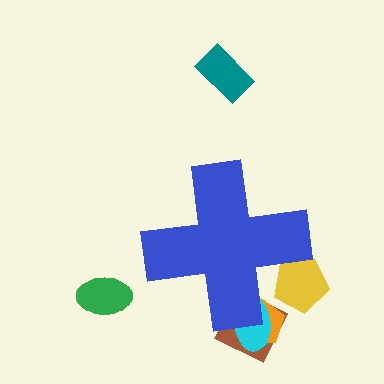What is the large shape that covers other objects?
A blue cross.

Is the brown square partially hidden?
Yes, the brown square is partially hidden behind the blue cross.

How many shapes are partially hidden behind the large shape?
4 shapes are partially hidden.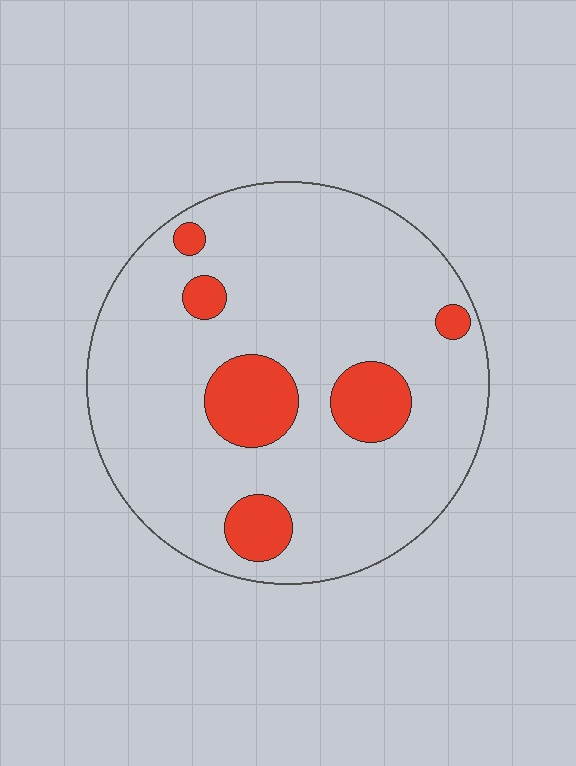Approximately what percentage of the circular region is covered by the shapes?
Approximately 15%.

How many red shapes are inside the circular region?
6.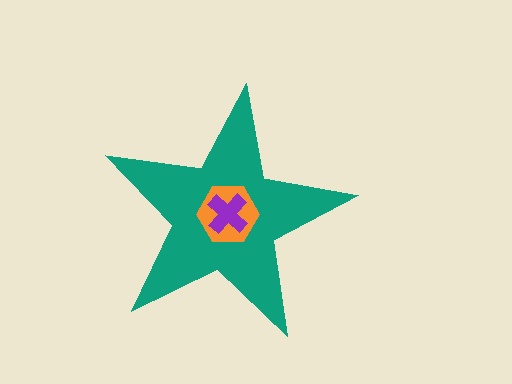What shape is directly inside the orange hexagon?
The purple cross.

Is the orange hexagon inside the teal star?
Yes.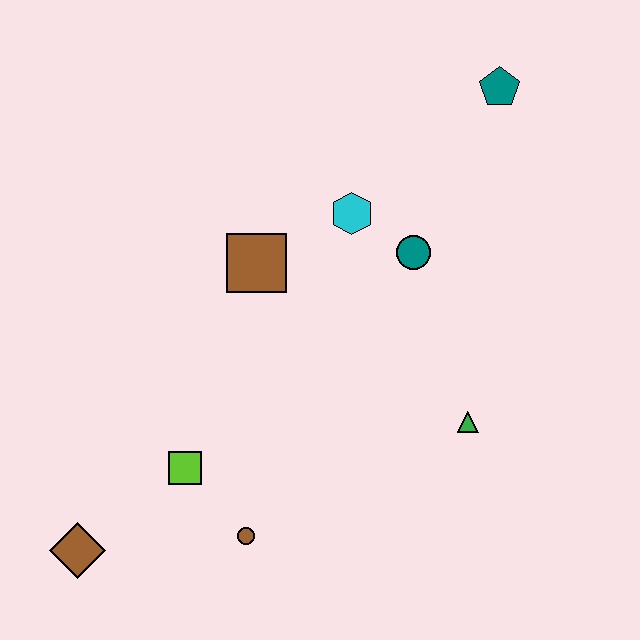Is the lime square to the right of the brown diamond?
Yes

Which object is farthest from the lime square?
The teal pentagon is farthest from the lime square.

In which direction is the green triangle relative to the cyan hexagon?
The green triangle is below the cyan hexagon.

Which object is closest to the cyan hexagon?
The teal circle is closest to the cyan hexagon.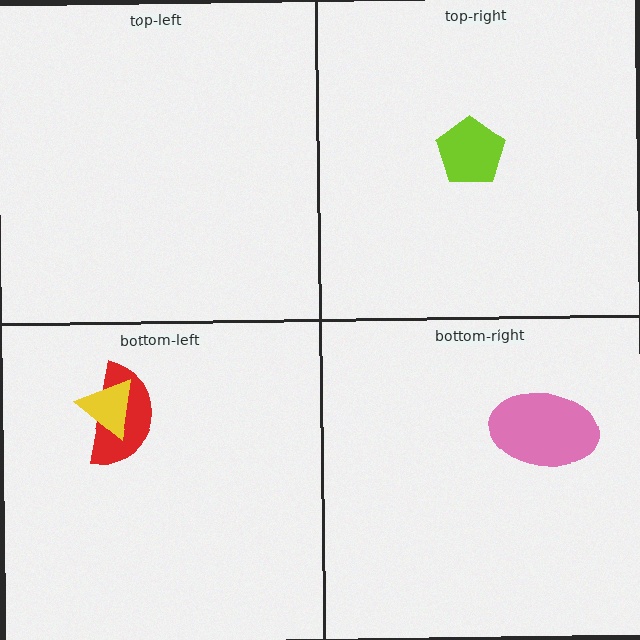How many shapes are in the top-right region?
1.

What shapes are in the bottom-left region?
The red semicircle, the yellow triangle.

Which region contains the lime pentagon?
The top-right region.